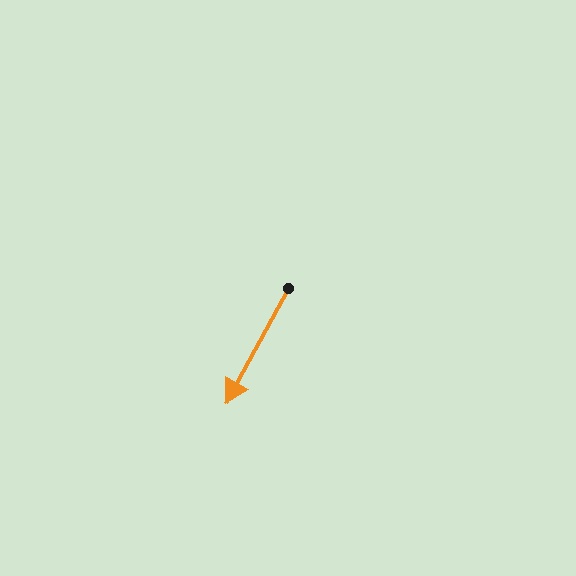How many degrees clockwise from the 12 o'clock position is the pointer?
Approximately 208 degrees.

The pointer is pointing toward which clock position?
Roughly 7 o'clock.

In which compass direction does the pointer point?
Southwest.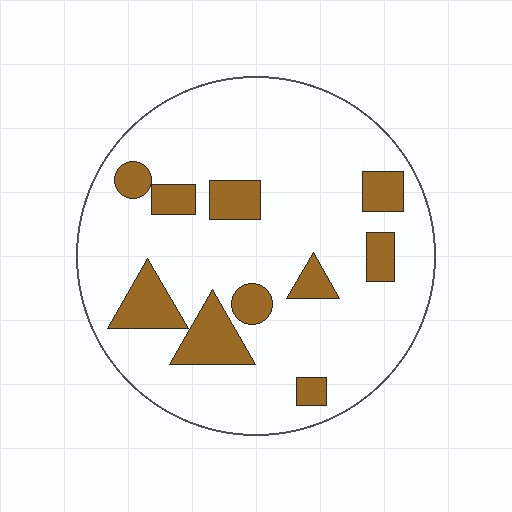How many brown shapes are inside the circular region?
10.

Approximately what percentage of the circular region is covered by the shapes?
Approximately 15%.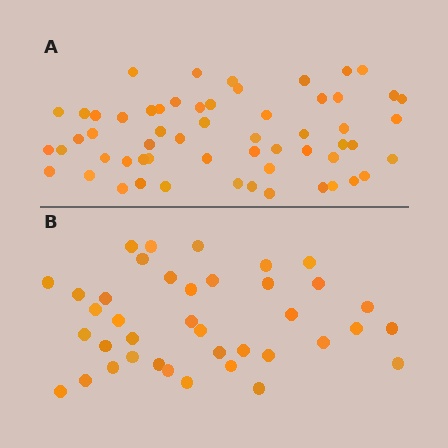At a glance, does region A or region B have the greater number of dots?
Region A (the top region) has more dots.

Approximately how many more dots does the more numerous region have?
Region A has approximately 20 more dots than region B.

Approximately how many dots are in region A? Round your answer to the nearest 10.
About 60 dots. (The exact count is 58, which rounds to 60.)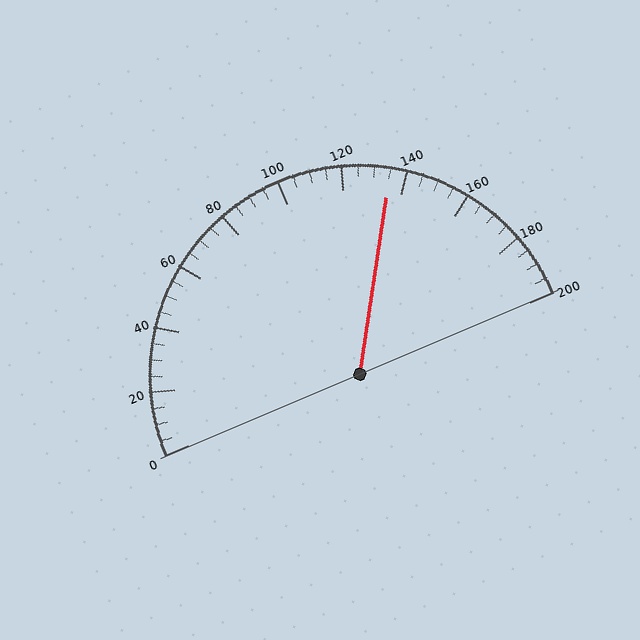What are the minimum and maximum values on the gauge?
The gauge ranges from 0 to 200.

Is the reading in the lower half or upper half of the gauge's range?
The reading is in the upper half of the range (0 to 200).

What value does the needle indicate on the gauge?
The needle indicates approximately 135.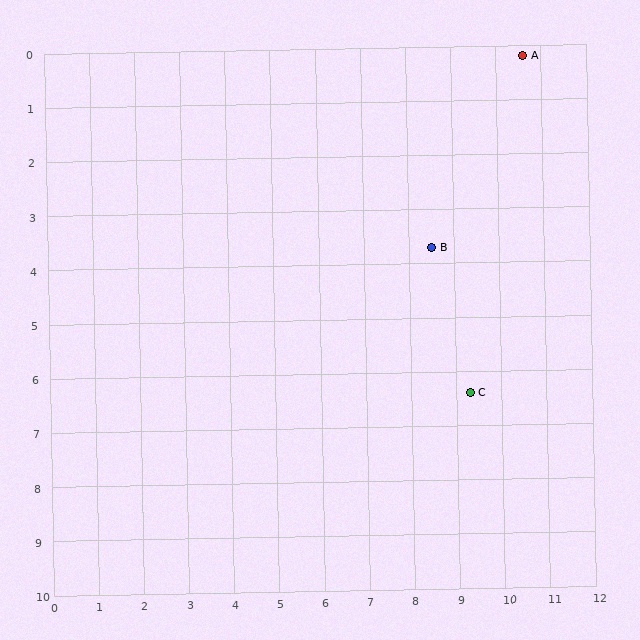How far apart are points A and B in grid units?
Points A and B are about 4.1 grid units apart.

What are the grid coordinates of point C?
Point C is at approximately (9.3, 6.4).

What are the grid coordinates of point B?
Point B is at approximately (8.5, 3.7).